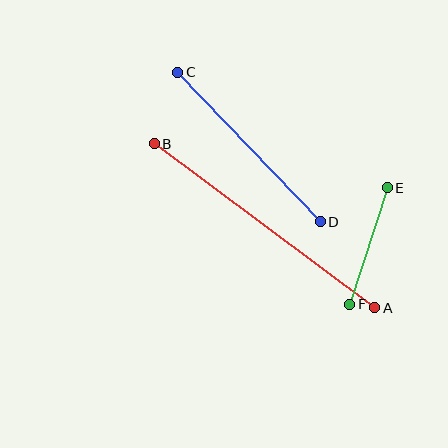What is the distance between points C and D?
The distance is approximately 206 pixels.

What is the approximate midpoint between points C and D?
The midpoint is at approximately (249, 147) pixels.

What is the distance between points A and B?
The distance is approximately 275 pixels.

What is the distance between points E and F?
The distance is approximately 122 pixels.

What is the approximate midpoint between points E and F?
The midpoint is at approximately (369, 246) pixels.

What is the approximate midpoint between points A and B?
The midpoint is at approximately (264, 226) pixels.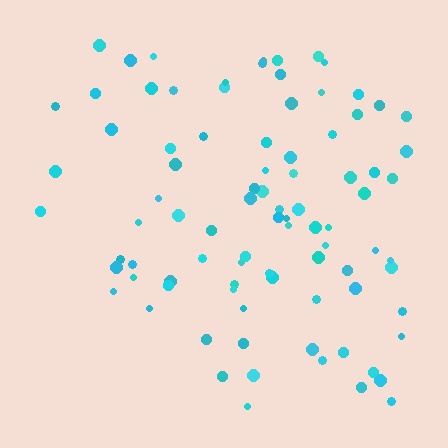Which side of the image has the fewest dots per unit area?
The left.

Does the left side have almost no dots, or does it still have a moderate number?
Still a moderate number, just noticeably fewer than the right.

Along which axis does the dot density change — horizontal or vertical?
Horizontal.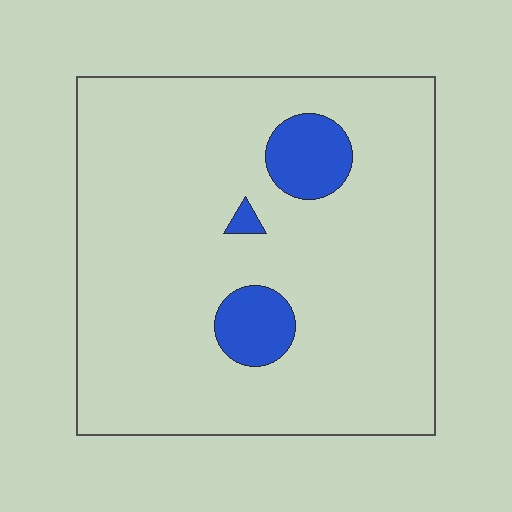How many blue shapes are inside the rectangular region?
3.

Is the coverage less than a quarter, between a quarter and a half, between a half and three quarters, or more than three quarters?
Less than a quarter.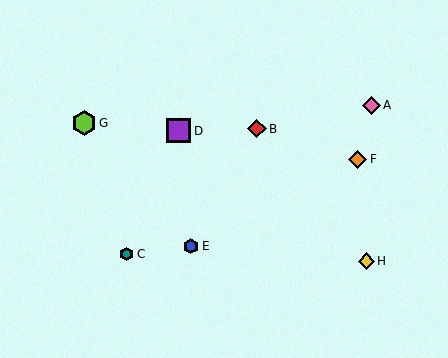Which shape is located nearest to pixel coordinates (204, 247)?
The blue hexagon (labeled E) at (191, 246) is nearest to that location.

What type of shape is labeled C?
Shape C is a teal hexagon.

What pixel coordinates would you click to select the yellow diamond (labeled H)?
Click at (366, 261) to select the yellow diamond H.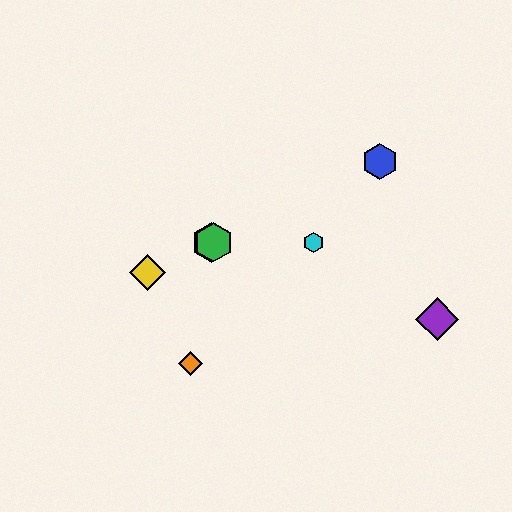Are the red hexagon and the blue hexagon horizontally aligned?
No, the red hexagon is at y≈242 and the blue hexagon is at y≈162.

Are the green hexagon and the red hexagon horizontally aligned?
Yes, both are at y≈242.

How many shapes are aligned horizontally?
3 shapes (the red hexagon, the green hexagon, the cyan hexagon) are aligned horizontally.